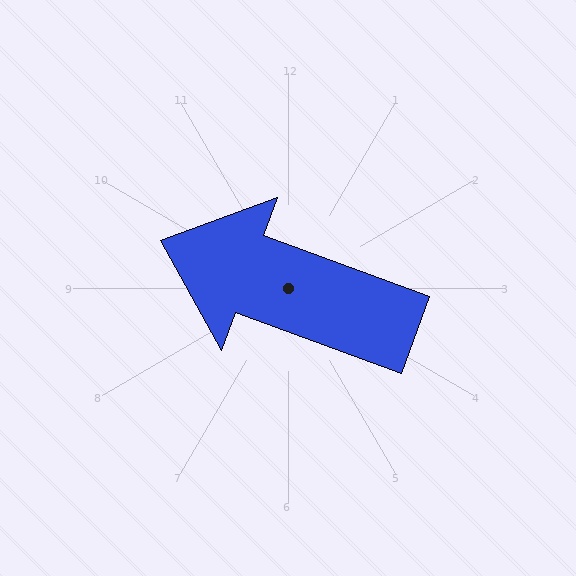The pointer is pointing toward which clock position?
Roughly 10 o'clock.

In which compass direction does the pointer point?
West.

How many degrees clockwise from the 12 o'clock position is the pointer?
Approximately 290 degrees.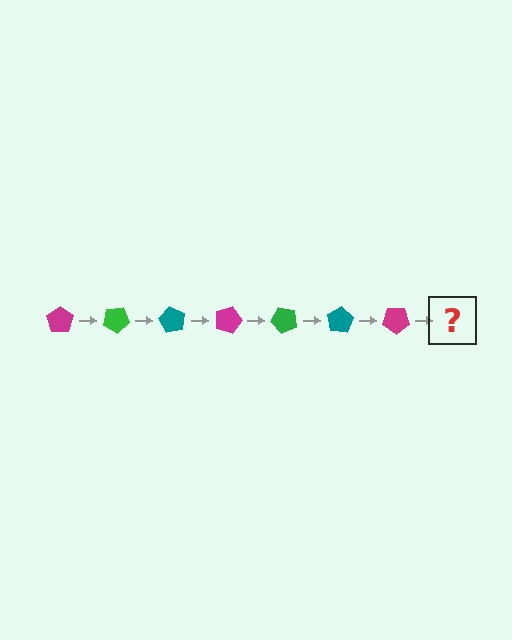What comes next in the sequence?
The next element should be a green pentagon, rotated 210 degrees from the start.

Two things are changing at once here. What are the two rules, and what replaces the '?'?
The two rules are that it rotates 30 degrees each step and the color cycles through magenta, green, and teal. The '?' should be a green pentagon, rotated 210 degrees from the start.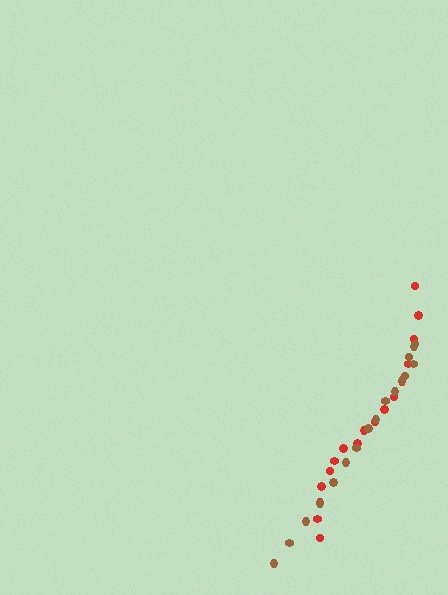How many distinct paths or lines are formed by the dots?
There are 2 distinct paths.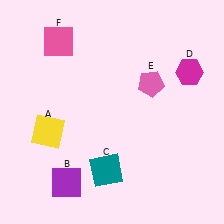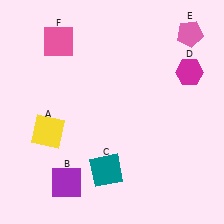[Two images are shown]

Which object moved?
The pink pentagon (E) moved up.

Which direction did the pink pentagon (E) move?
The pink pentagon (E) moved up.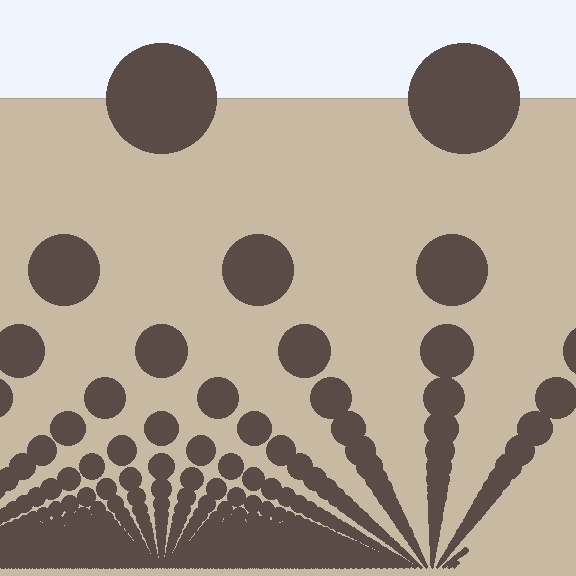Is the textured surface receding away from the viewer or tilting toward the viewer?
The surface appears to tilt toward the viewer. Texture elements get larger and sparser toward the top.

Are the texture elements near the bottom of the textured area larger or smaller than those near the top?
Smaller. The gradient is inverted — elements near the bottom are smaller and denser.